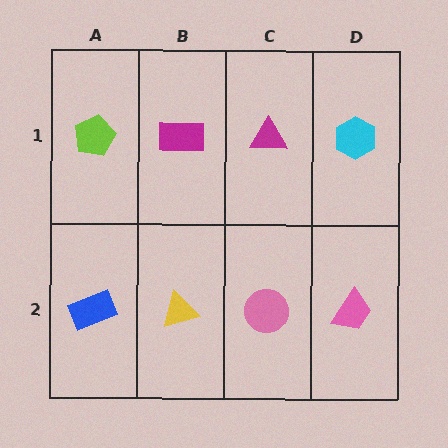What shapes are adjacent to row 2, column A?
A lime pentagon (row 1, column A), a yellow triangle (row 2, column B).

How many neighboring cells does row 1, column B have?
3.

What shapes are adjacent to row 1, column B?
A yellow triangle (row 2, column B), a lime pentagon (row 1, column A), a magenta triangle (row 1, column C).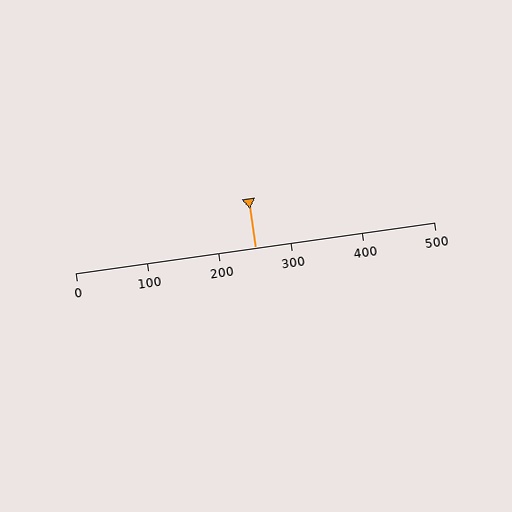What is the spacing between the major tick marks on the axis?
The major ticks are spaced 100 apart.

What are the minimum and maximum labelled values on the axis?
The axis runs from 0 to 500.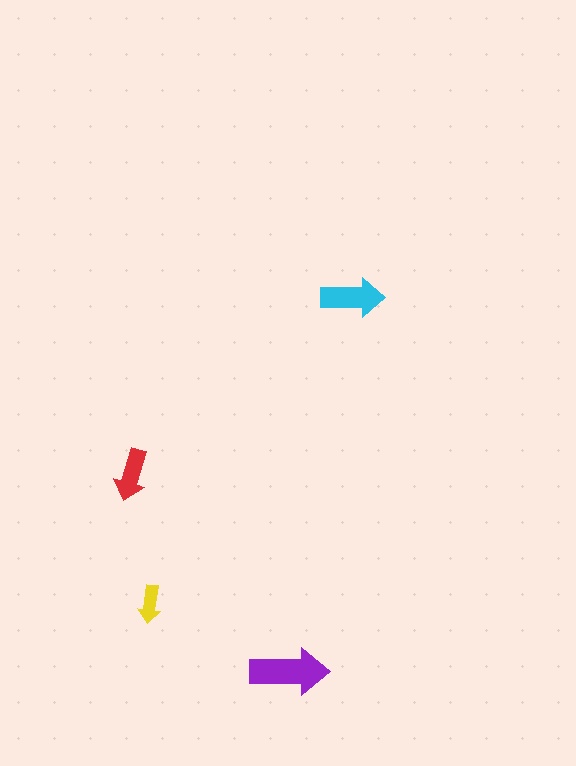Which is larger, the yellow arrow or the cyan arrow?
The cyan one.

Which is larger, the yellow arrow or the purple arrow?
The purple one.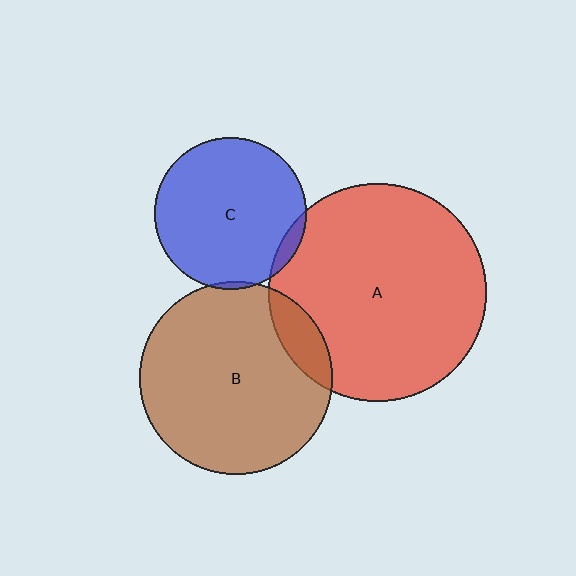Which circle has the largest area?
Circle A (red).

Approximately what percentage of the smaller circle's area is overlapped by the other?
Approximately 5%.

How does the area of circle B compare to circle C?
Approximately 1.6 times.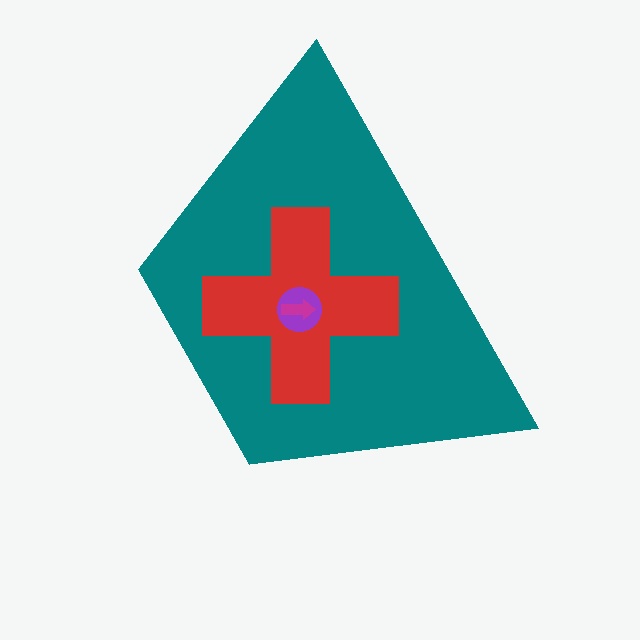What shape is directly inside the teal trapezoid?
The red cross.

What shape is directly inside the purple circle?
The magenta arrow.